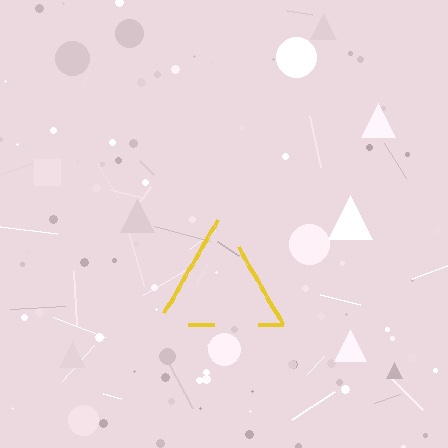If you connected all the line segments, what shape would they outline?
They would outline a triangle.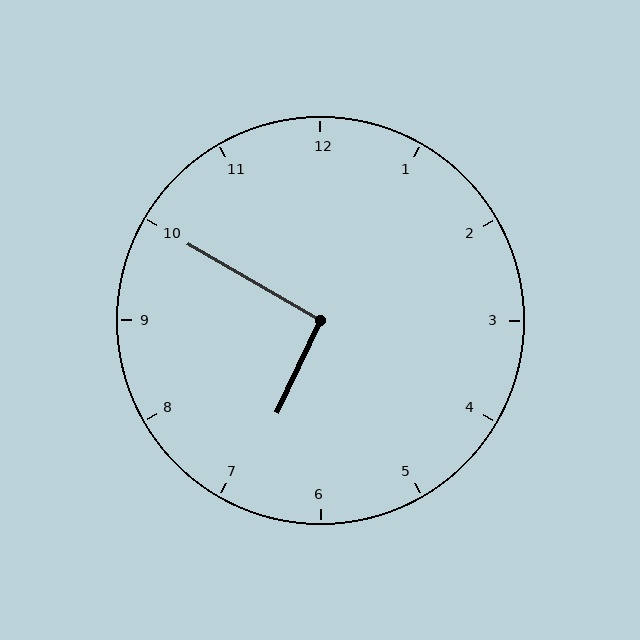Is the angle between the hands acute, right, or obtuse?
It is right.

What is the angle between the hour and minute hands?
Approximately 95 degrees.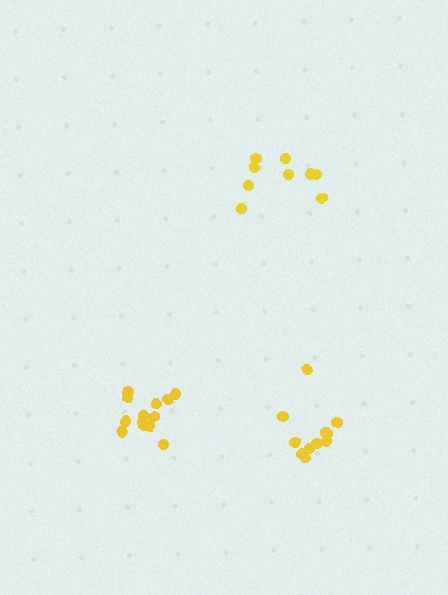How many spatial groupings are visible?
There are 3 spatial groupings.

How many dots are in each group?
Group 1: 9 dots, Group 2: 11 dots, Group 3: 13 dots (33 total).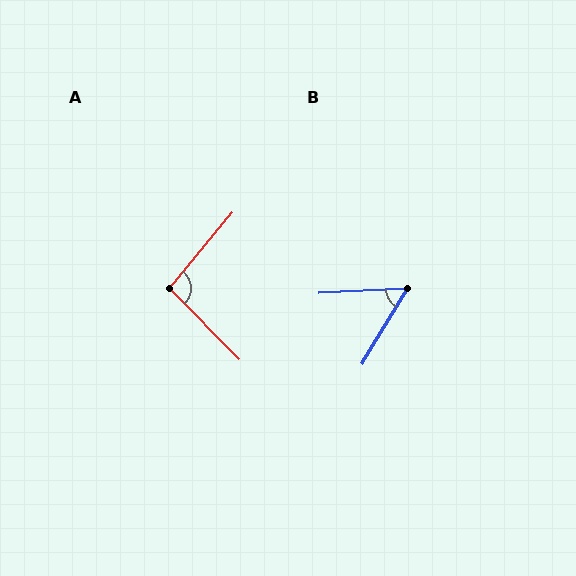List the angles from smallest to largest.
B (57°), A (96°).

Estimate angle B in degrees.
Approximately 57 degrees.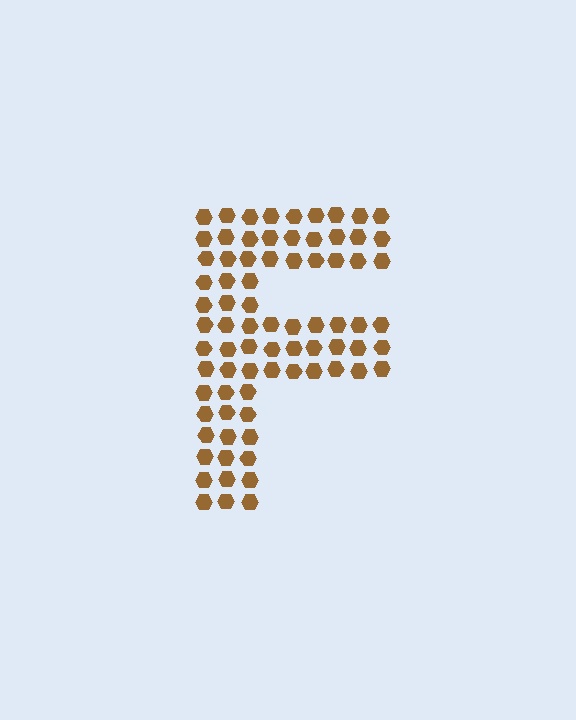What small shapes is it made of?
It is made of small hexagons.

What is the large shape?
The large shape is the letter F.